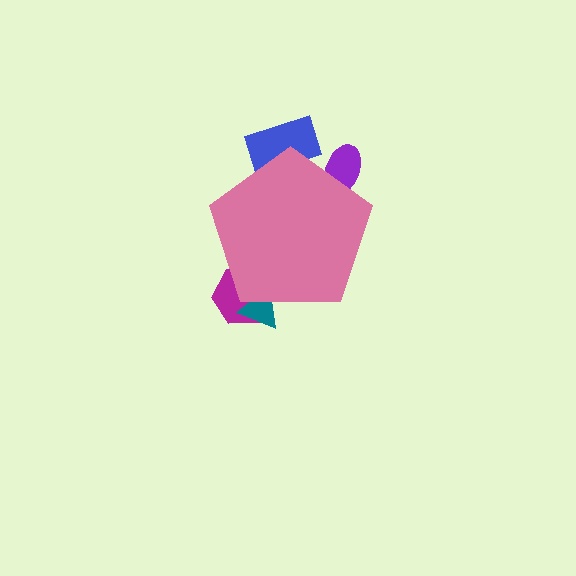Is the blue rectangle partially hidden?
Yes, the blue rectangle is partially hidden behind the pink pentagon.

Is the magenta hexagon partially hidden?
Yes, the magenta hexagon is partially hidden behind the pink pentagon.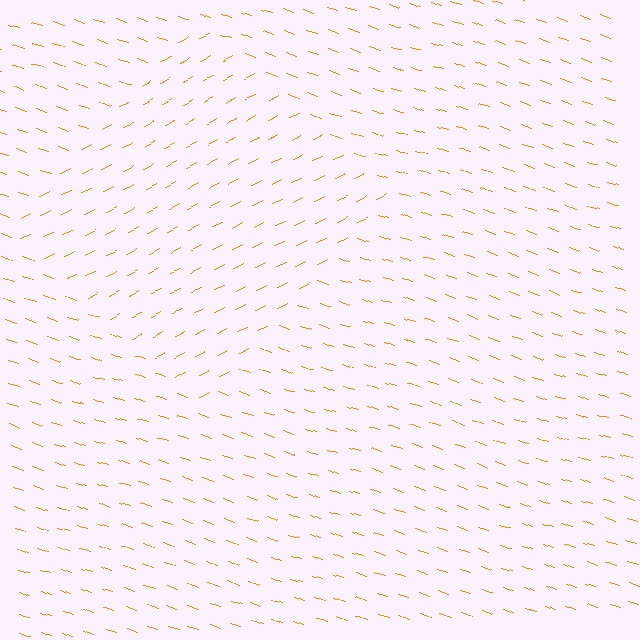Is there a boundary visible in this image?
Yes, there is a texture boundary formed by a change in line orientation.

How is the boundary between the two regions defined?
The boundary is defined purely by a change in line orientation (approximately 45 degrees difference). All lines are the same color and thickness.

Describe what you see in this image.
The image is filled with small orange line segments. A diamond region in the image has lines oriented differently from the surrounding lines, creating a visible texture boundary.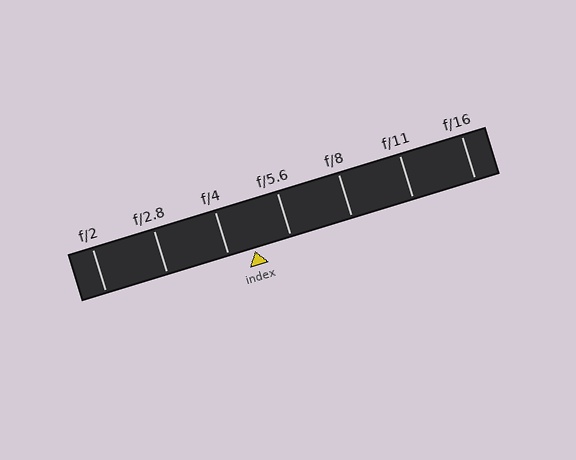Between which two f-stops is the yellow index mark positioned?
The index mark is between f/4 and f/5.6.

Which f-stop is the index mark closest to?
The index mark is closest to f/4.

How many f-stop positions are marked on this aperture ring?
There are 7 f-stop positions marked.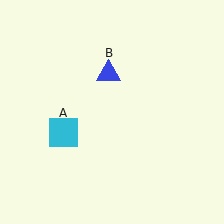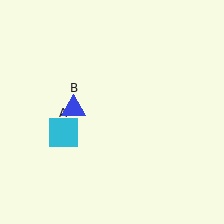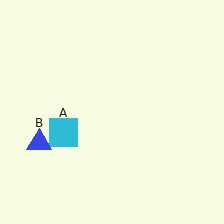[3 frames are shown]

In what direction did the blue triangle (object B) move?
The blue triangle (object B) moved down and to the left.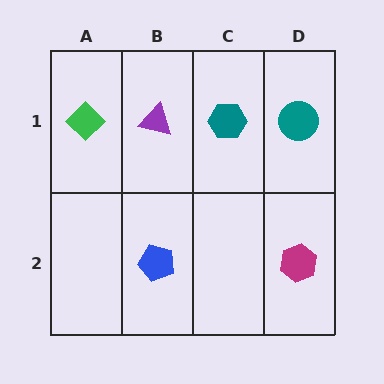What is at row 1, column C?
A teal hexagon.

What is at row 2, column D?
A magenta hexagon.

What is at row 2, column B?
A blue pentagon.